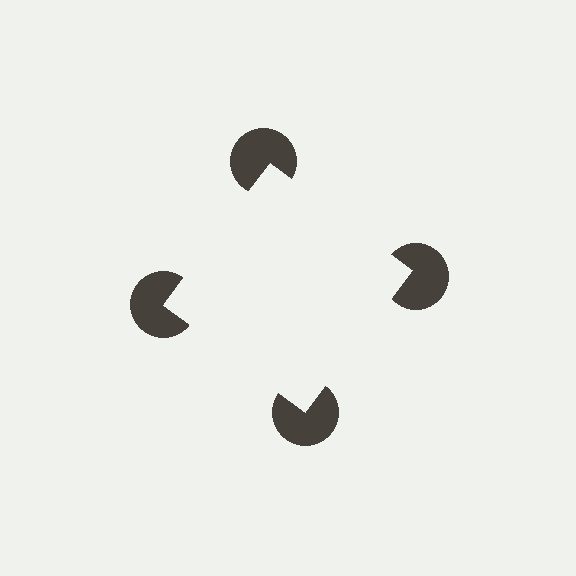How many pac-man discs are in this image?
There are 4 — one at each vertex of the illusory square.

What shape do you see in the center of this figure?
An illusory square — its edges are inferred from the aligned wedge cuts in the pac-man discs, not physically drawn.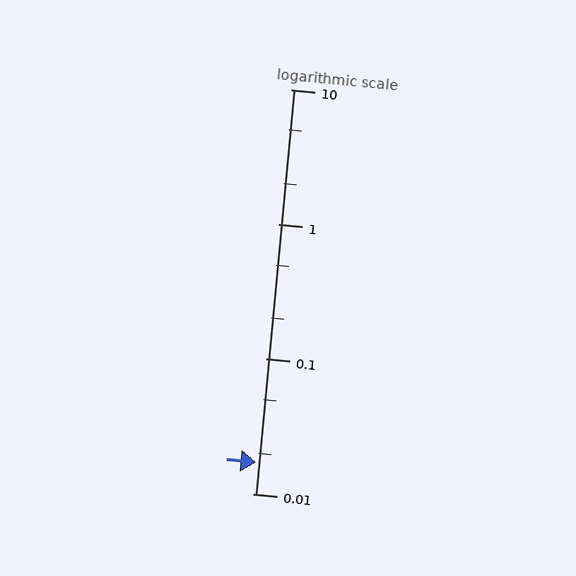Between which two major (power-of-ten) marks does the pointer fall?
The pointer is between 0.01 and 0.1.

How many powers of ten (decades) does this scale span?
The scale spans 3 decades, from 0.01 to 10.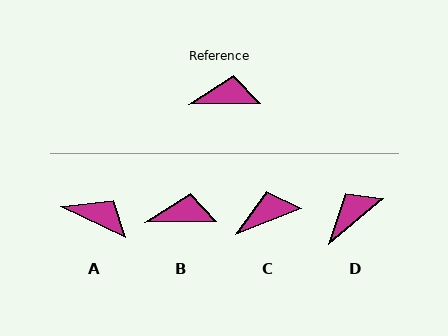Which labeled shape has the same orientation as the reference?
B.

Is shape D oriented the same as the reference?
No, it is off by about 40 degrees.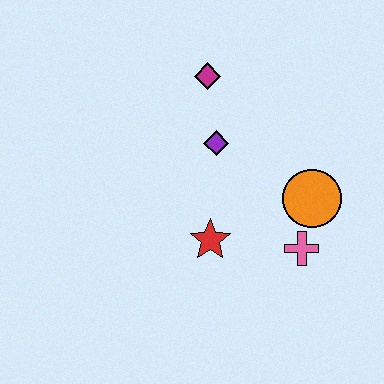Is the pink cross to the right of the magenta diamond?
Yes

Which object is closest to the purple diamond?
The magenta diamond is closest to the purple diamond.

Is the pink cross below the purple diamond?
Yes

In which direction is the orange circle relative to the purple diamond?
The orange circle is to the right of the purple diamond.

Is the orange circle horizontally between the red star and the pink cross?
No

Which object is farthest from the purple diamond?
The pink cross is farthest from the purple diamond.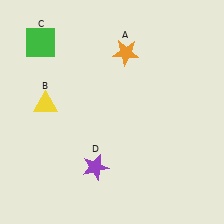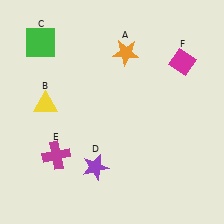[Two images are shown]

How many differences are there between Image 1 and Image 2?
There are 2 differences between the two images.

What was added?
A magenta cross (E), a magenta diamond (F) were added in Image 2.